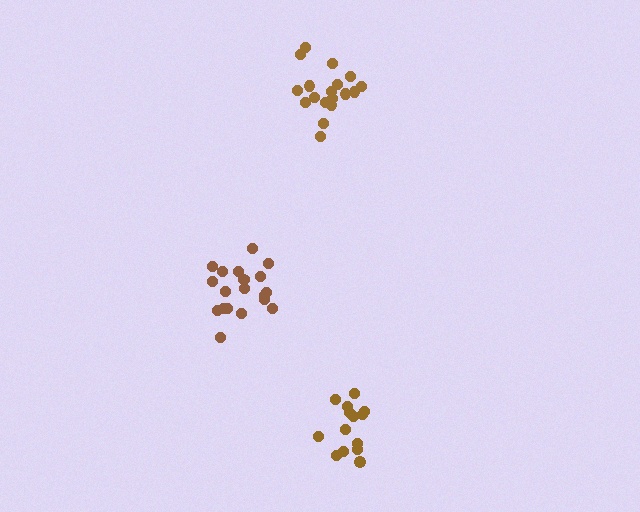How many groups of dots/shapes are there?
There are 3 groups.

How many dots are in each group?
Group 1: 19 dots, Group 2: 18 dots, Group 3: 14 dots (51 total).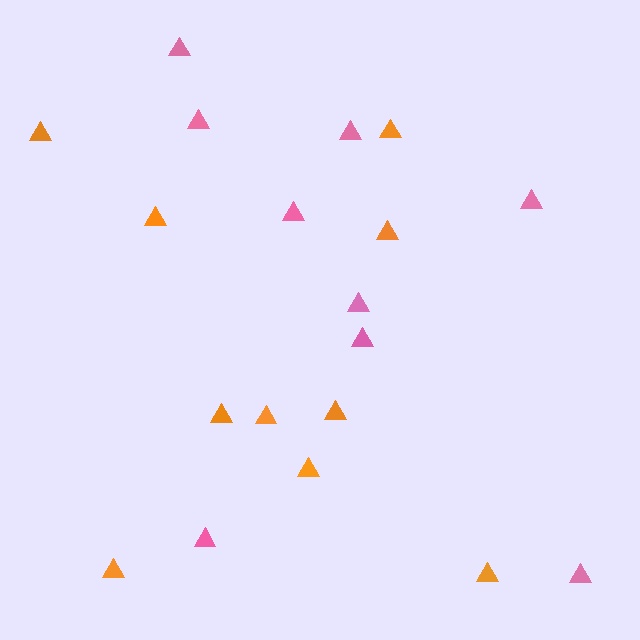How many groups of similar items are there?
There are 2 groups: one group of orange triangles (10) and one group of pink triangles (9).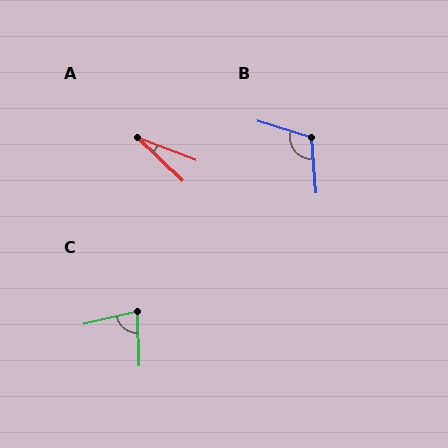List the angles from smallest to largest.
A (23°), C (78°), B (111°).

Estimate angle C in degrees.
Approximately 78 degrees.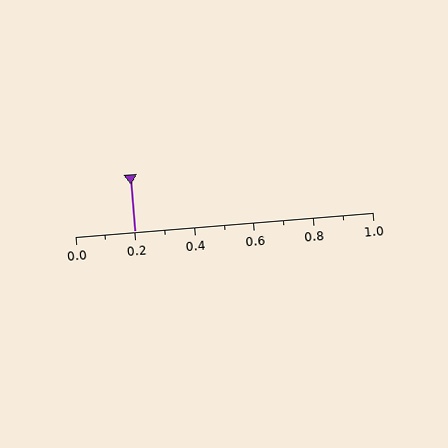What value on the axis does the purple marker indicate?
The marker indicates approximately 0.2.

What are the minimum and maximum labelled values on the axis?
The axis runs from 0.0 to 1.0.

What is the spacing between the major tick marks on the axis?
The major ticks are spaced 0.2 apart.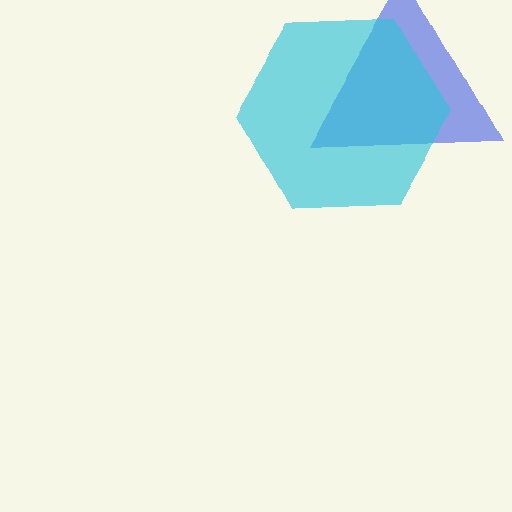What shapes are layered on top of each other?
The layered shapes are: a blue triangle, a cyan hexagon.